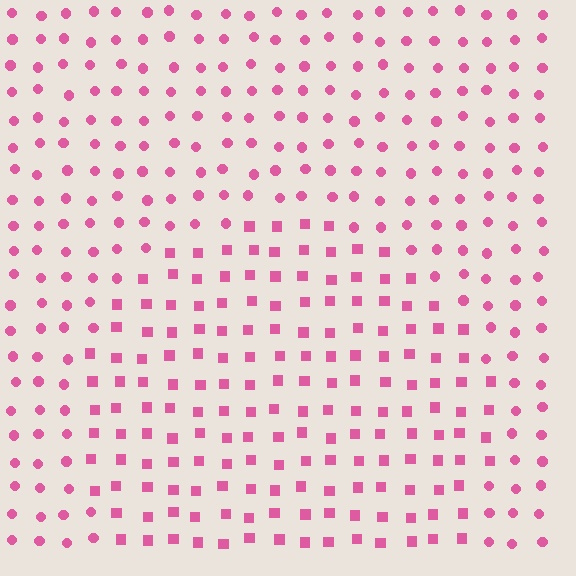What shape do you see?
I see a circle.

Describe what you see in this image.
The image is filled with small pink elements arranged in a uniform grid. A circle-shaped region contains squares, while the surrounding area contains circles. The boundary is defined purely by the change in element shape.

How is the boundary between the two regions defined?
The boundary is defined by a change in element shape: squares inside vs. circles outside. All elements share the same color and spacing.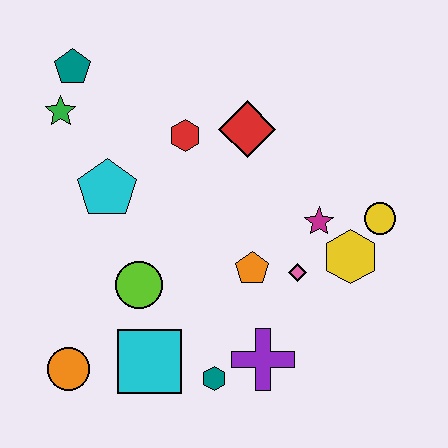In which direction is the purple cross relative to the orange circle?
The purple cross is to the right of the orange circle.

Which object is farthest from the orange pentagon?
The teal pentagon is farthest from the orange pentagon.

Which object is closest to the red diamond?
The red hexagon is closest to the red diamond.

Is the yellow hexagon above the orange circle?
Yes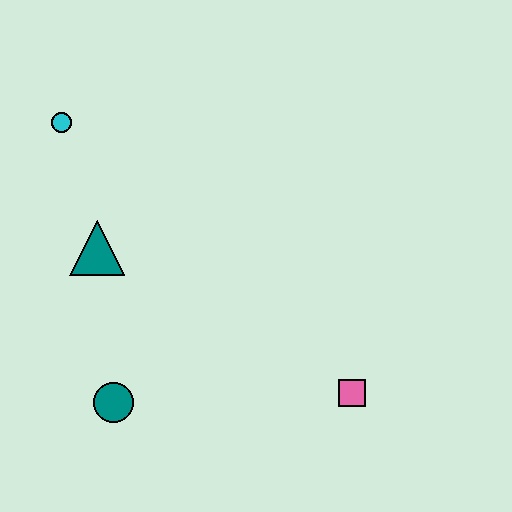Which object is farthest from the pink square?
The cyan circle is farthest from the pink square.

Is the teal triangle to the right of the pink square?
No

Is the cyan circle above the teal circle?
Yes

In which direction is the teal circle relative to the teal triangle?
The teal circle is below the teal triangle.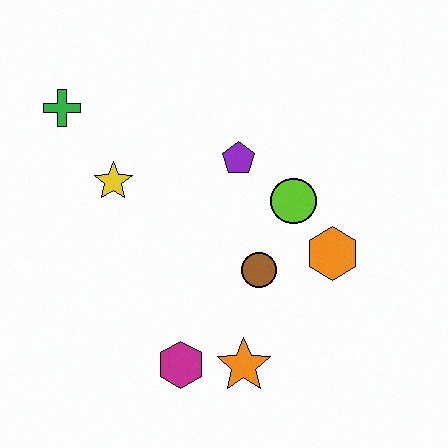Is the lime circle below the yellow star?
Yes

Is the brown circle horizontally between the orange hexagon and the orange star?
Yes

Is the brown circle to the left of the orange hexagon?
Yes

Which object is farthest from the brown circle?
The green cross is farthest from the brown circle.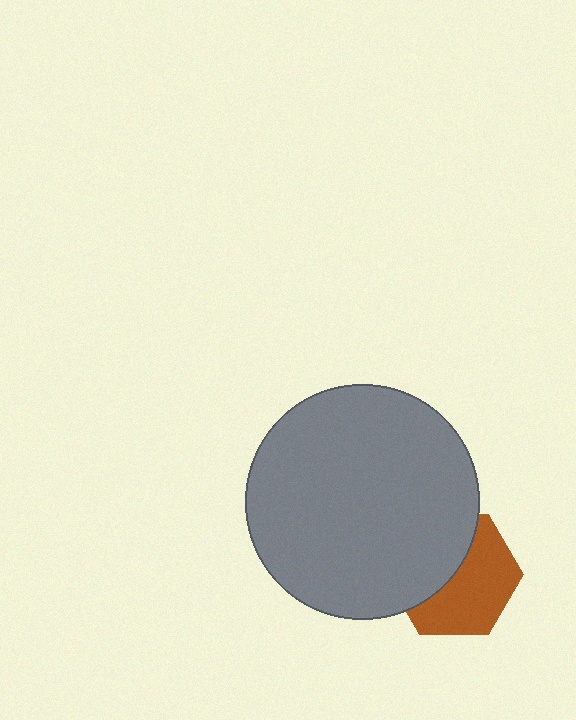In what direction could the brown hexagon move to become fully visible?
The brown hexagon could move toward the lower-right. That would shift it out from behind the gray circle entirely.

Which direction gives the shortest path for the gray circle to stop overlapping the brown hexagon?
Moving toward the upper-left gives the shortest separation.